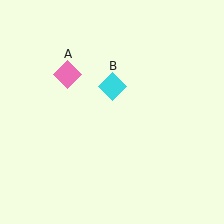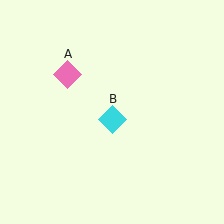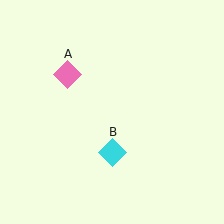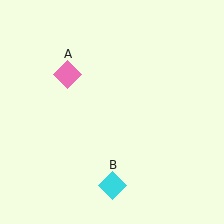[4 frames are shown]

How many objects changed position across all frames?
1 object changed position: cyan diamond (object B).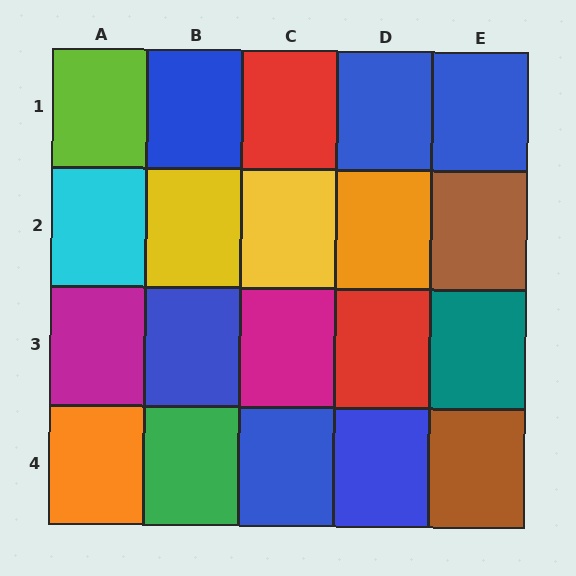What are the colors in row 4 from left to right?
Orange, green, blue, blue, brown.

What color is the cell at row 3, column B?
Blue.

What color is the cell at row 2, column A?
Cyan.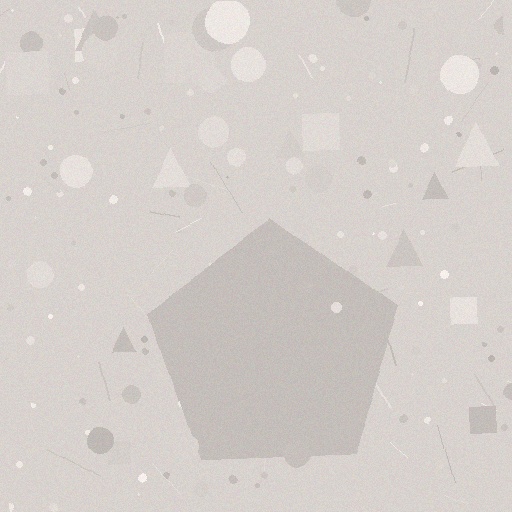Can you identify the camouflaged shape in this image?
The camouflaged shape is a pentagon.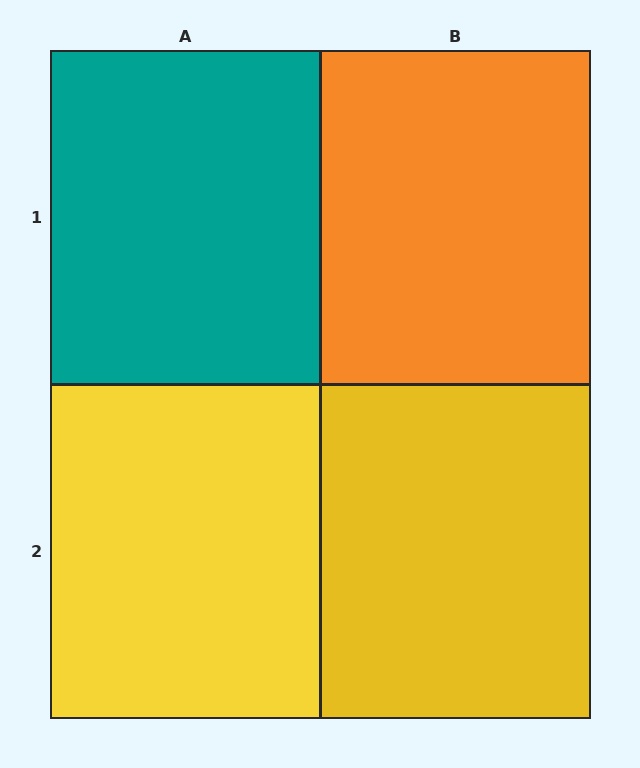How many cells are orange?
1 cell is orange.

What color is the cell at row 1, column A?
Teal.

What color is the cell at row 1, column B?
Orange.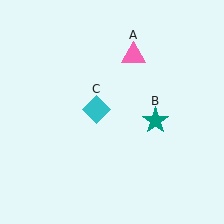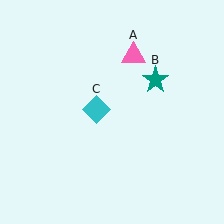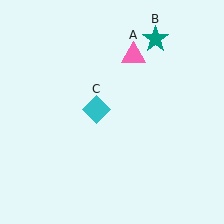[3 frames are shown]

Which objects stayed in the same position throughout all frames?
Pink triangle (object A) and cyan diamond (object C) remained stationary.